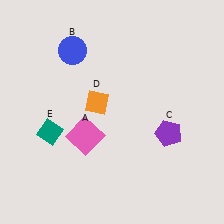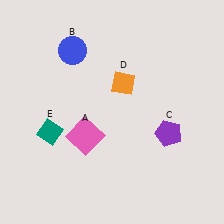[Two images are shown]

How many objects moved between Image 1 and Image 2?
1 object moved between the two images.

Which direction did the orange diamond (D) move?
The orange diamond (D) moved right.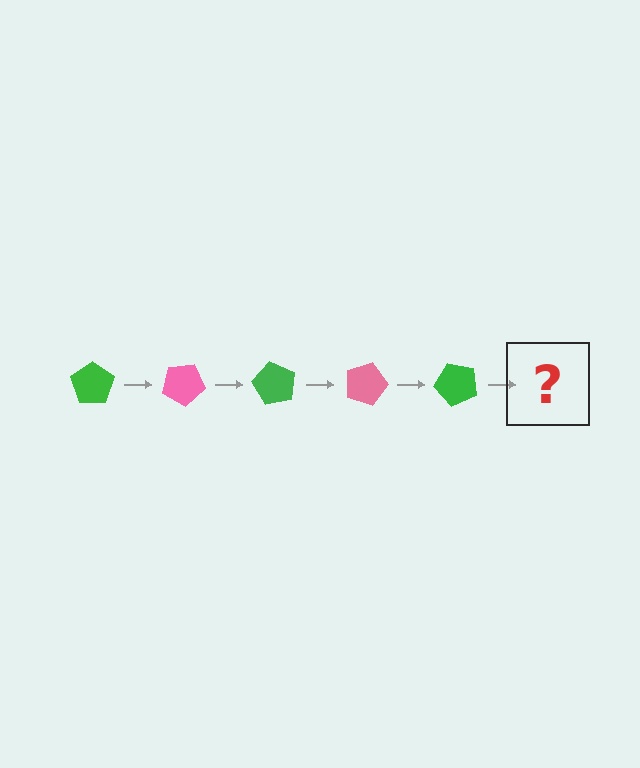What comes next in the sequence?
The next element should be a pink pentagon, rotated 150 degrees from the start.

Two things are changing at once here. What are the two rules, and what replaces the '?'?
The two rules are that it rotates 30 degrees each step and the color cycles through green and pink. The '?' should be a pink pentagon, rotated 150 degrees from the start.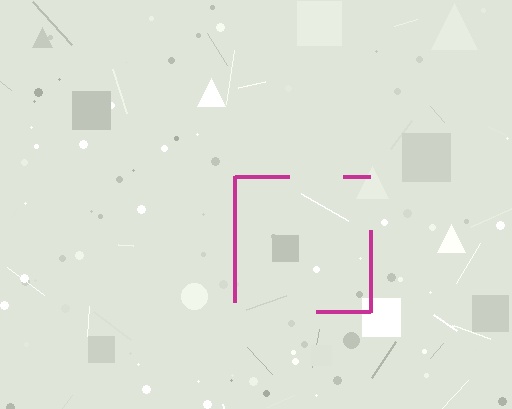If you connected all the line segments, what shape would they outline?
They would outline a square.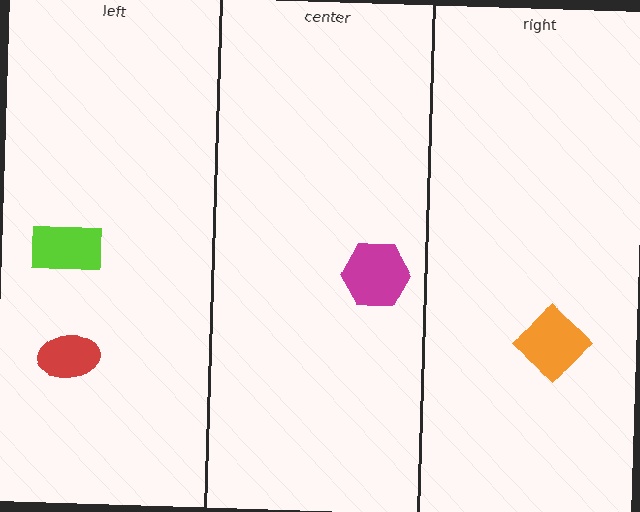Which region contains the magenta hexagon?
The center region.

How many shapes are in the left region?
2.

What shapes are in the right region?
The orange diamond.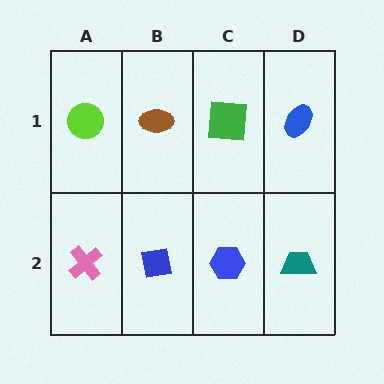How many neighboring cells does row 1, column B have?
3.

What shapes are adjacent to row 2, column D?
A blue ellipse (row 1, column D), a blue hexagon (row 2, column C).